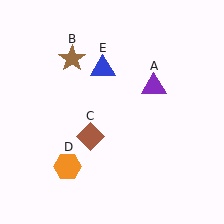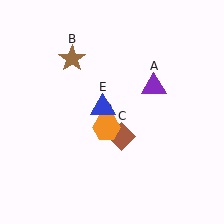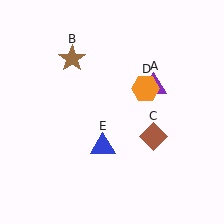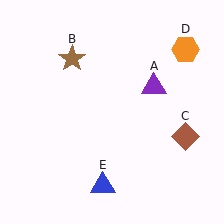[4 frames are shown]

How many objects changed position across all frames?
3 objects changed position: brown diamond (object C), orange hexagon (object D), blue triangle (object E).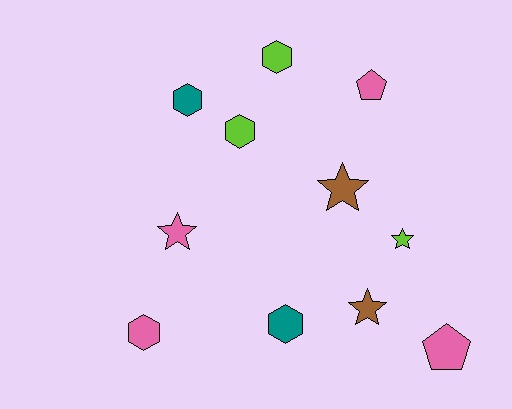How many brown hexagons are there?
There are no brown hexagons.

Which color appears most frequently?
Pink, with 4 objects.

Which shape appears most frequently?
Hexagon, with 5 objects.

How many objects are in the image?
There are 11 objects.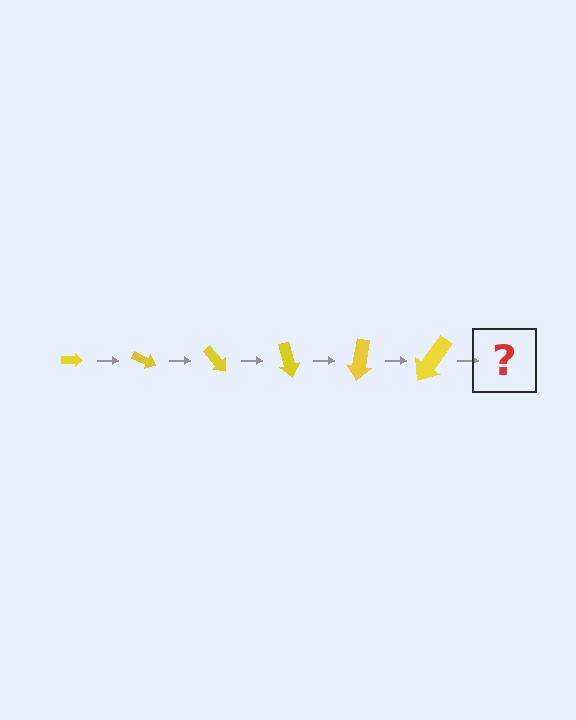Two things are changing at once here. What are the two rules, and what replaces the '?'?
The two rules are that the arrow grows larger each step and it rotates 25 degrees each step. The '?' should be an arrow, larger than the previous one and rotated 150 degrees from the start.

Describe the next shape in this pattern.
It should be an arrow, larger than the previous one and rotated 150 degrees from the start.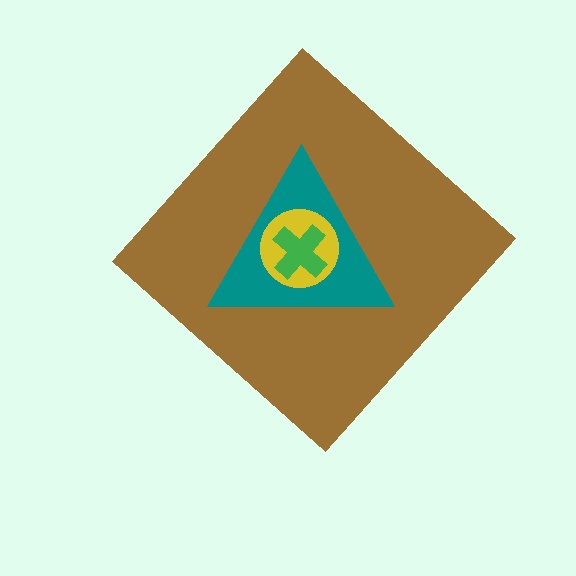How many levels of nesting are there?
4.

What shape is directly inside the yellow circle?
The green cross.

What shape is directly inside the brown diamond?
The teal triangle.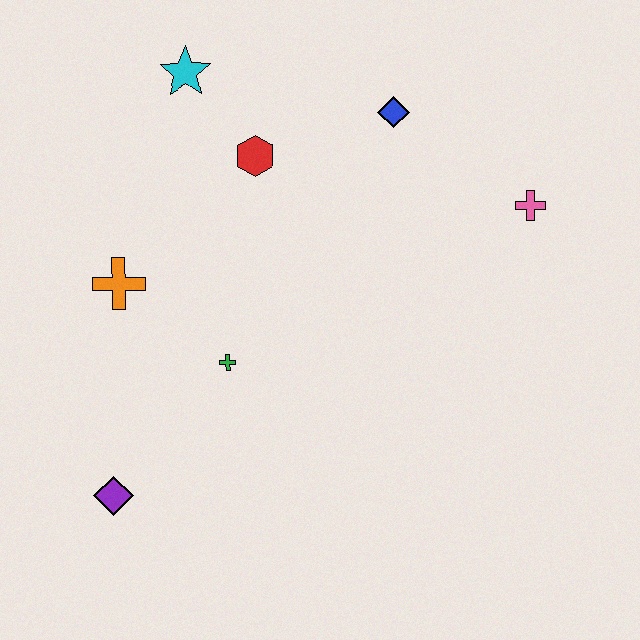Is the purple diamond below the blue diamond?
Yes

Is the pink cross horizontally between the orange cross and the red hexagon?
No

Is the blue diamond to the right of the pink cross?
No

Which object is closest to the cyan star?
The red hexagon is closest to the cyan star.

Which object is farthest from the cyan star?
The purple diamond is farthest from the cyan star.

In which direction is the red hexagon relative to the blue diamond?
The red hexagon is to the left of the blue diamond.